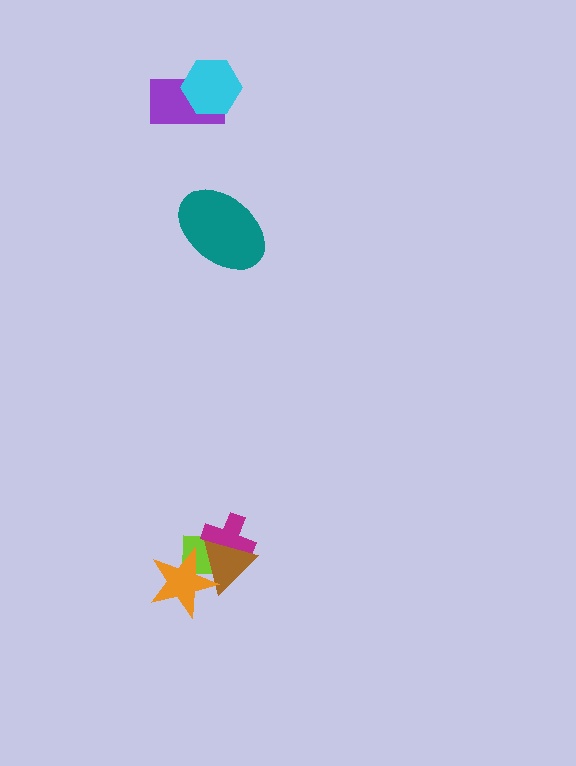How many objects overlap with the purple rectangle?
1 object overlaps with the purple rectangle.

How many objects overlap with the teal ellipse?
0 objects overlap with the teal ellipse.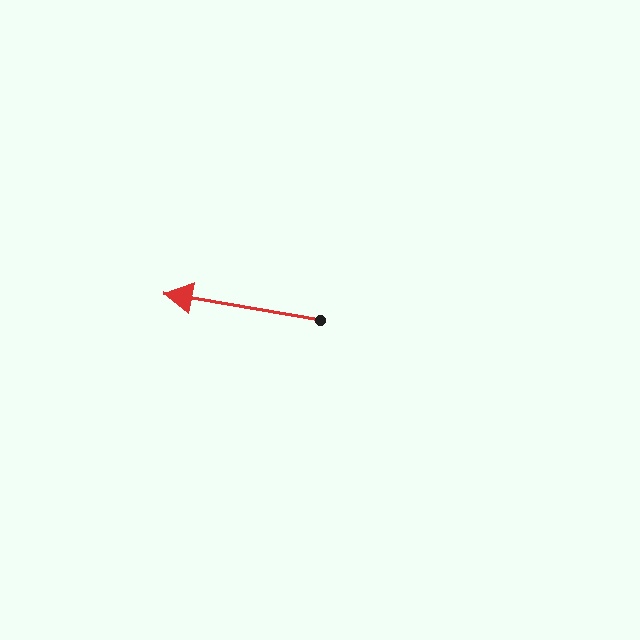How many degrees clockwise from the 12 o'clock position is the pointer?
Approximately 280 degrees.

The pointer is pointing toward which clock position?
Roughly 9 o'clock.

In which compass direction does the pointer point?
West.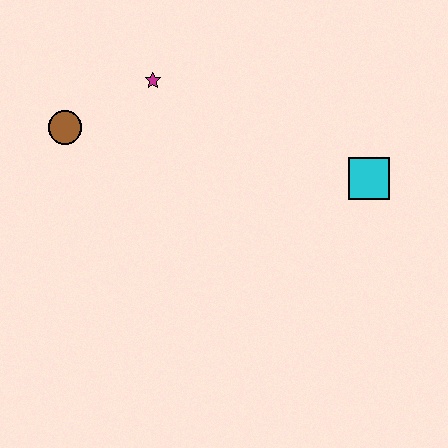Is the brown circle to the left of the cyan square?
Yes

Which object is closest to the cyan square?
The magenta star is closest to the cyan square.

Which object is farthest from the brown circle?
The cyan square is farthest from the brown circle.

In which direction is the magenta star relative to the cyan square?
The magenta star is to the left of the cyan square.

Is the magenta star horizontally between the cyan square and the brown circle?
Yes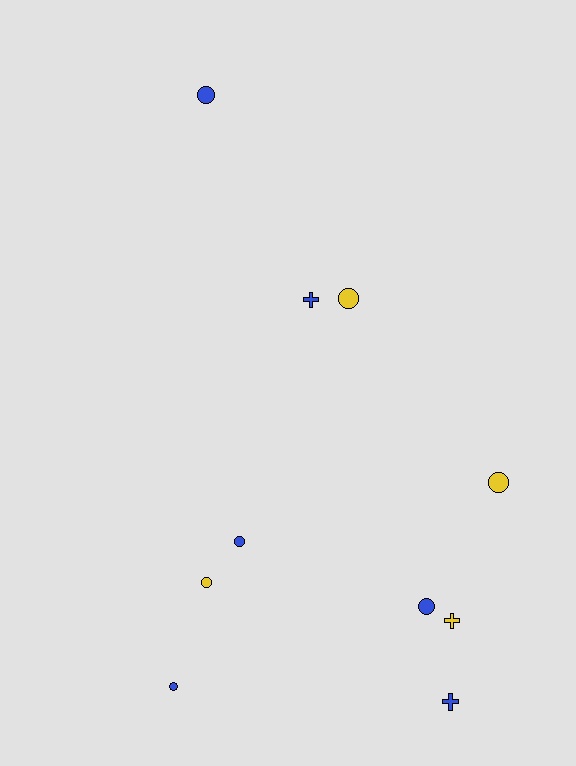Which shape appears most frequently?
Circle, with 7 objects.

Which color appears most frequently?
Blue, with 6 objects.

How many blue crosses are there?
There are 2 blue crosses.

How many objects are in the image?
There are 10 objects.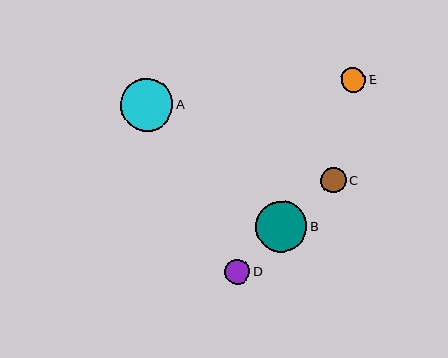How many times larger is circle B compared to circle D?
Circle B is approximately 2.0 times the size of circle D.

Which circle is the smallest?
Circle E is the smallest with a size of approximately 24 pixels.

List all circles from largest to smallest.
From largest to smallest: A, B, C, D, E.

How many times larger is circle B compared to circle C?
Circle B is approximately 2.0 times the size of circle C.